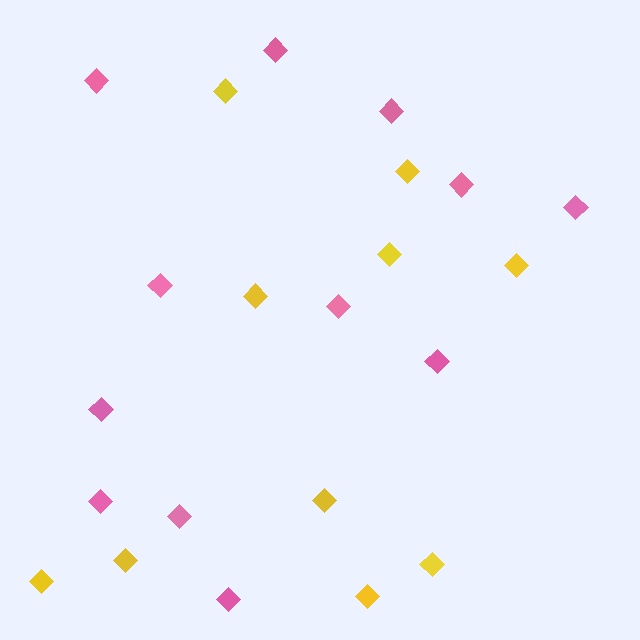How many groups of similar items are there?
There are 2 groups: one group of yellow diamonds (10) and one group of pink diamonds (12).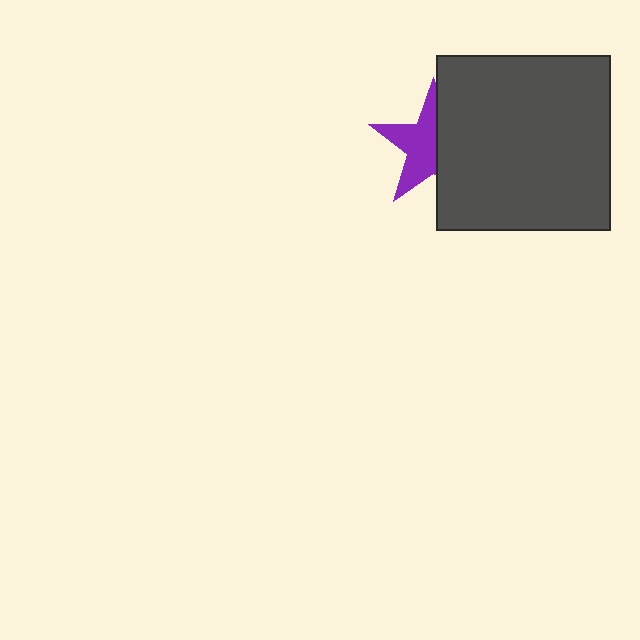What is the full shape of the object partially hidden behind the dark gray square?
The partially hidden object is a purple star.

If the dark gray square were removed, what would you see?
You would see the complete purple star.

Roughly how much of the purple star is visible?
About half of it is visible (roughly 53%).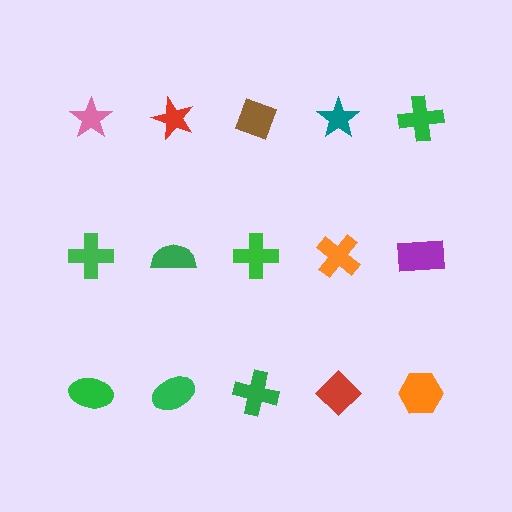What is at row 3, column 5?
An orange hexagon.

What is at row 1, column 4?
A teal star.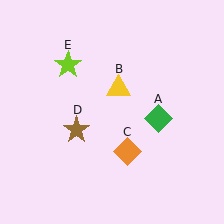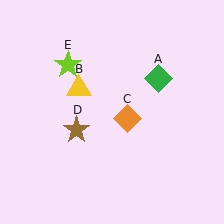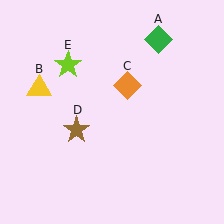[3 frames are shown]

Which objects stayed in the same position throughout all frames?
Brown star (object D) and lime star (object E) remained stationary.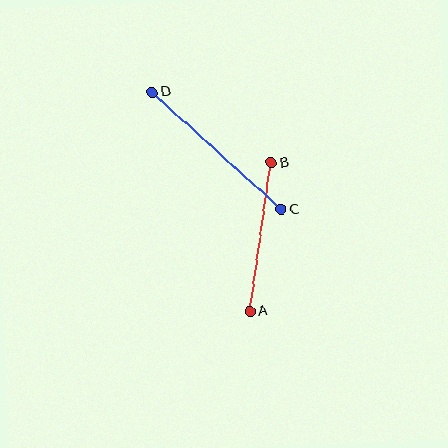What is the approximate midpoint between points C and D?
The midpoint is at approximately (217, 151) pixels.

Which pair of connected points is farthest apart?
Points C and D are farthest apart.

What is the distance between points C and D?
The distance is approximately 174 pixels.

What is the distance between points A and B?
The distance is approximately 150 pixels.